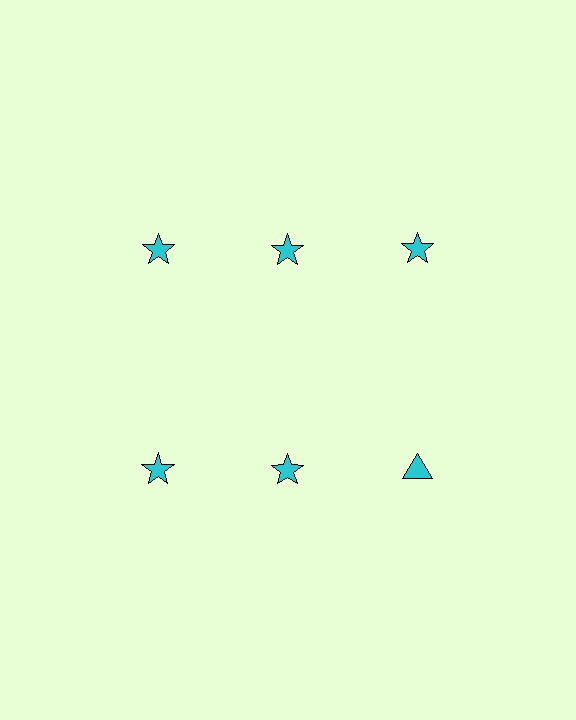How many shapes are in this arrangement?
There are 6 shapes arranged in a grid pattern.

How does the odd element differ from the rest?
It has a different shape: triangle instead of star.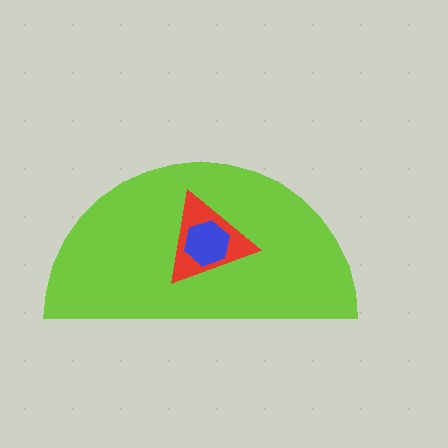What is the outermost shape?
The lime semicircle.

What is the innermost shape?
The blue hexagon.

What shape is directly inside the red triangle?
The blue hexagon.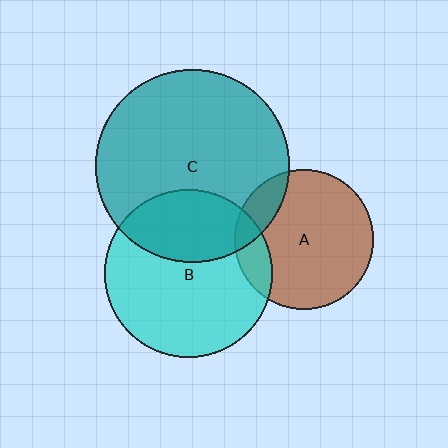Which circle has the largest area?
Circle C (teal).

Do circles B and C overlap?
Yes.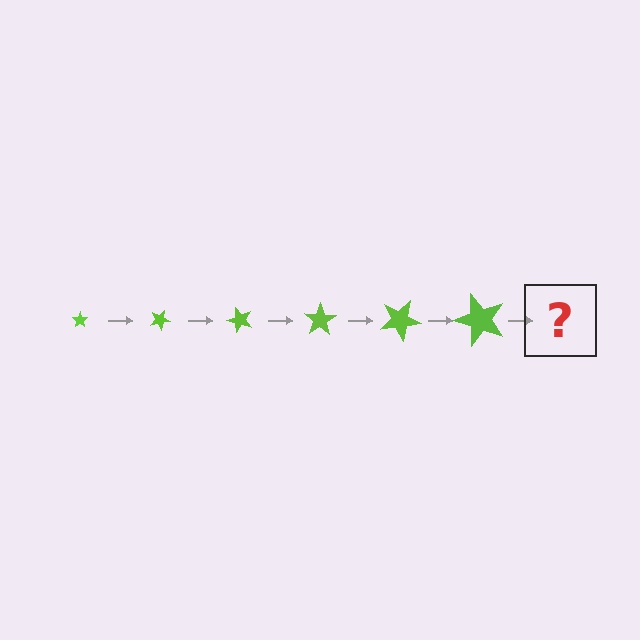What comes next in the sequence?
The next element should be a star, larger than the previous one and rotated 150 degrees from the start.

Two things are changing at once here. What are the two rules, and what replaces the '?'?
The two rules are that the star grows larger each step and it rotates 25 degrees each step. The '?' should be a star, larger than the previous one and rotated 150 degrees from the start.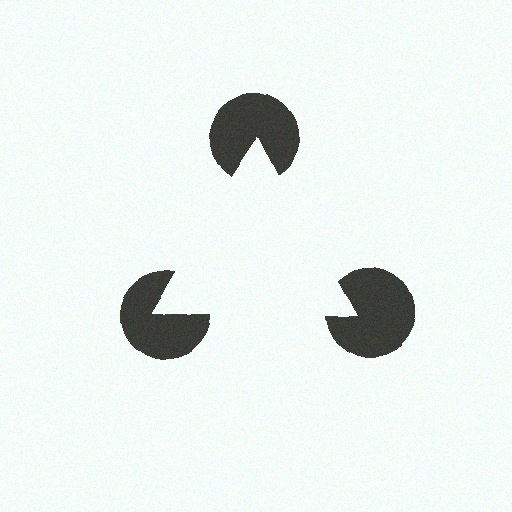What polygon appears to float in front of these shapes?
An illusory triangle — its edges are inferred from the aligned wedge cuts in the pac-man discs, not physically drawn.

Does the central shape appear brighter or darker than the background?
It typically appears slightly brighter than the background, even though no actual brightness change is drawn.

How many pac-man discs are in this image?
There are 3 — one at each vertex of the illusory triangle.